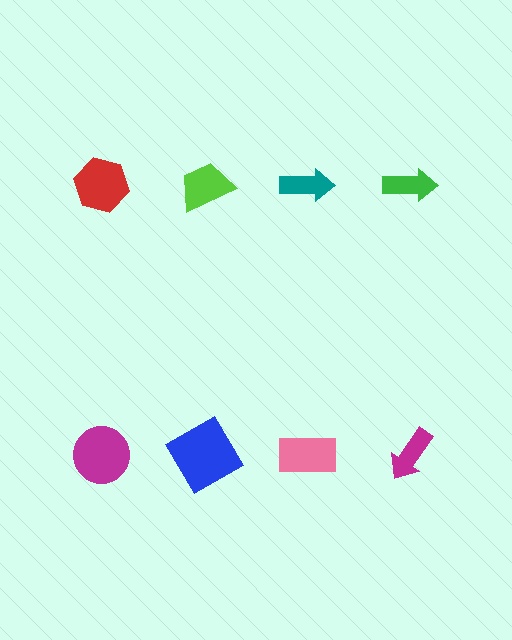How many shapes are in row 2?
4 shapes.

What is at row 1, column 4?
A green arrow.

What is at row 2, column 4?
A magenta arrow.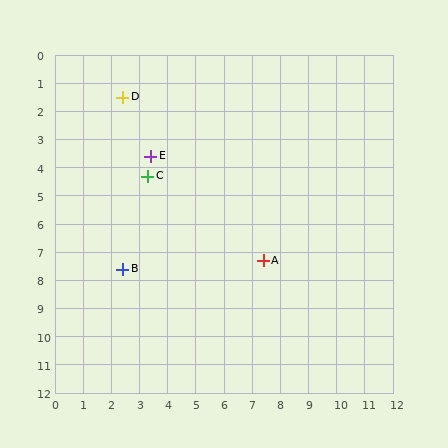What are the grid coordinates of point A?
Point A is at approximately (7.4, 7.3).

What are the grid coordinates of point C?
Point C is at approximately (3.3, 4.3).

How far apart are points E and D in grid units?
Points E and D are about 2.3 grid units apart.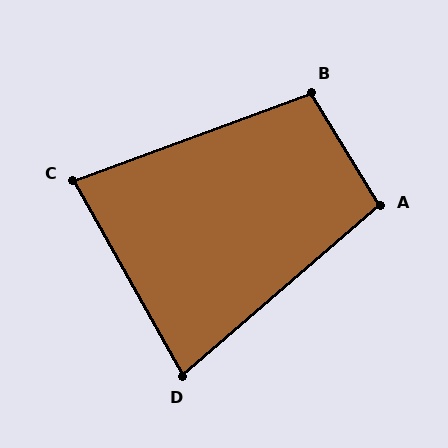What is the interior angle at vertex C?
Approximately 81 degrees (acute).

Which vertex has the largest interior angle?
B, at approximately 101 degrees.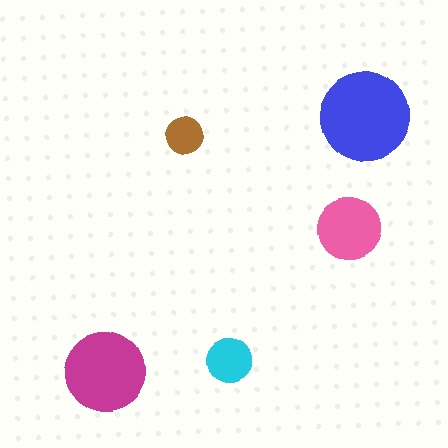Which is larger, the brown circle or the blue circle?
The blue one.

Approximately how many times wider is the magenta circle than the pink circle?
About 1.5 times wider.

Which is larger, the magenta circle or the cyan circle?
The magenta one.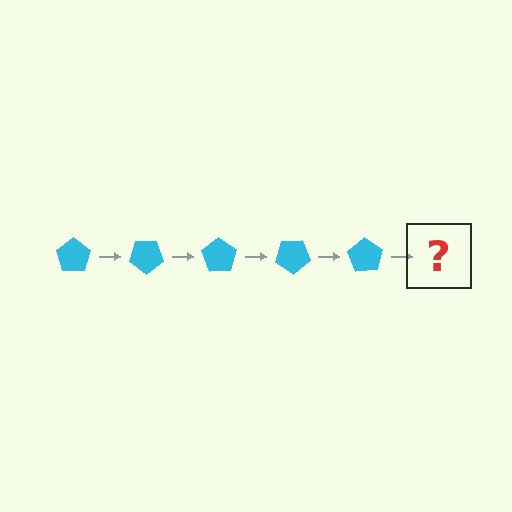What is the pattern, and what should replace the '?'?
The pattern is that the pentagon rotates 35 degrees each step. The '?' should be a cyan pentagon rotated 175 degrees.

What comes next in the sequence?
The next element should be a cyan pentagon rotated 175 degrees.